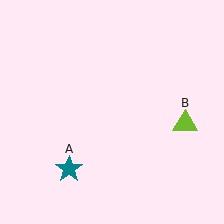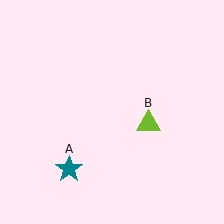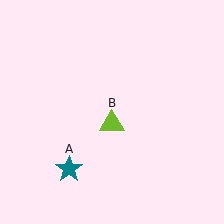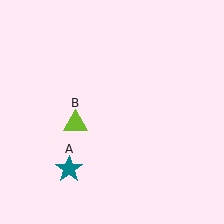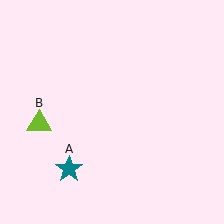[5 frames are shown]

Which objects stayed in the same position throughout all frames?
Teal star (object A) remained stationary.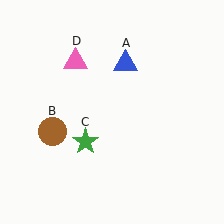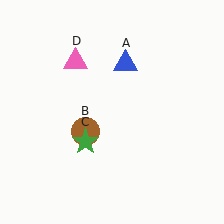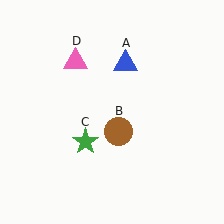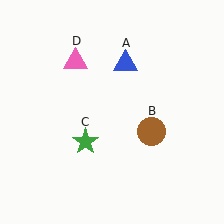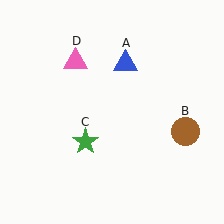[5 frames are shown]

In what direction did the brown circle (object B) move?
The brown circle (object B) moved right.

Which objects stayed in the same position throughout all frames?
Blue triangle (object A) and green star (object C) and pink triangle (object D) remained stationary.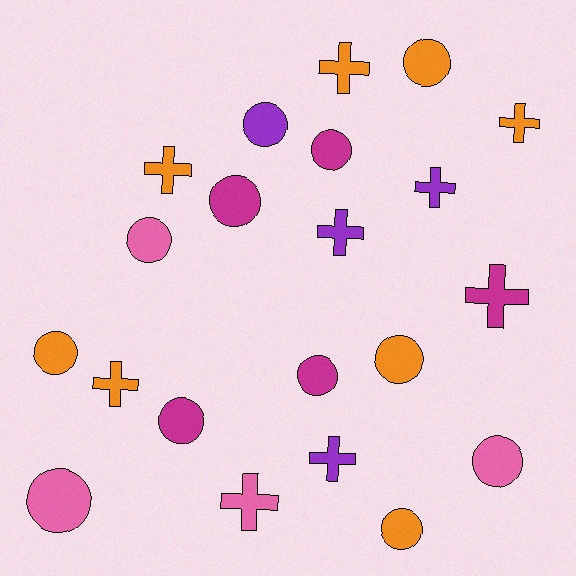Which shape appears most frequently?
Circle, with 12 objects.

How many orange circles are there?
There are 4 orange circles.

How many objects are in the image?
There are 21 objects.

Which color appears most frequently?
Orange, with 8 objects.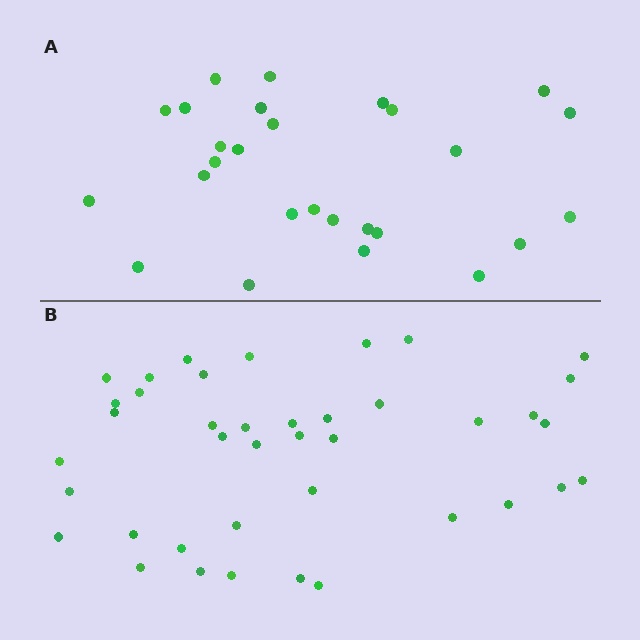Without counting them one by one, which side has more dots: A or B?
Region B (the bottom region) has more dots.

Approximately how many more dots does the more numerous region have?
Region B has approximately 15 more dots than region A.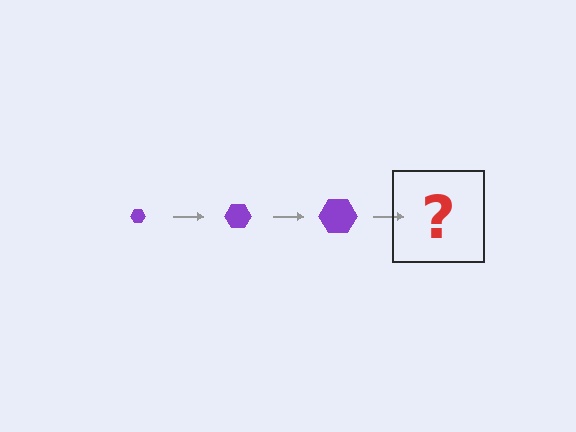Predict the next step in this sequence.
The next step is a purple hexagon, larger than the previous one.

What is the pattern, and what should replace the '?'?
The pattern is that the hexagon gets progressively larger each step. The '?' should be a purple hexagon, larger than the previous one.